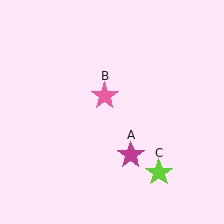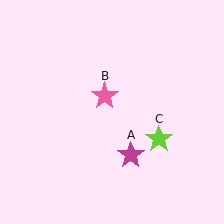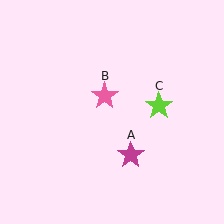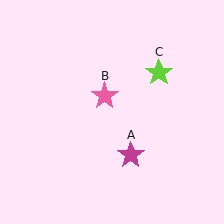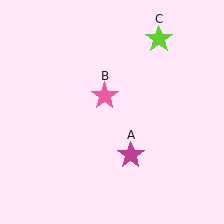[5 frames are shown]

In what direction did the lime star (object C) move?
The lime star (object C) moved up.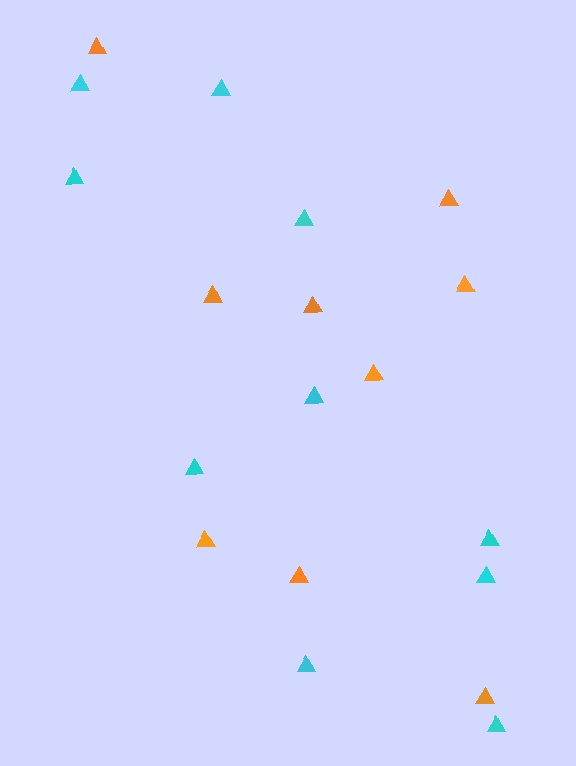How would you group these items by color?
There are 2 groups: one group of orange triangles (9) and one group of cyan triangles (10).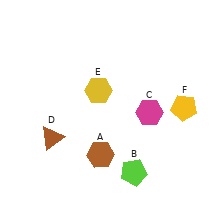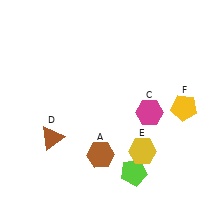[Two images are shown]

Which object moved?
The yellow hexagon (E) moved down.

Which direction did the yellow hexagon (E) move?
The yellow hexagon (E) moved down.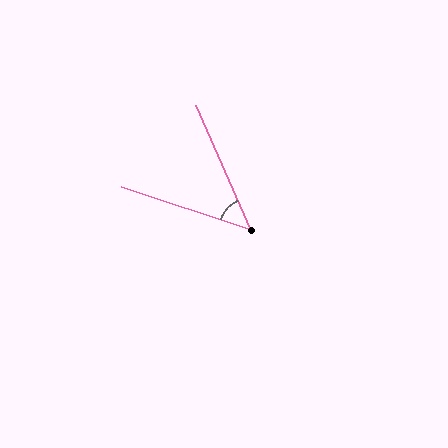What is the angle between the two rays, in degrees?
Approximately 48 degrees.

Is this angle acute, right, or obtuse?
It is acute.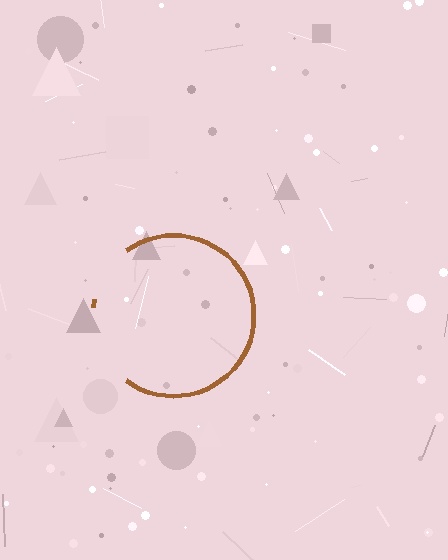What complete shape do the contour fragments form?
The contour fragments form a circle.